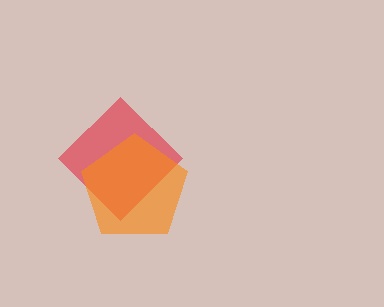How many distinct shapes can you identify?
There are 2 distinct shapes: a red diamond, an orange pentagon.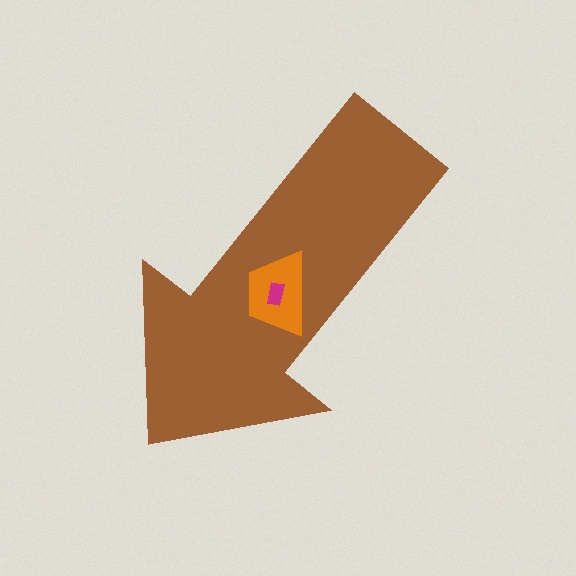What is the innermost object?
The magenta rectangle.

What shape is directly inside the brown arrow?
The orange trapezoid.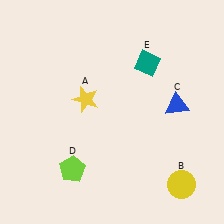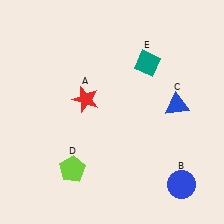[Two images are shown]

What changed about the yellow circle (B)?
In Image 1, B is yellow. In Image 2, it changed to blue.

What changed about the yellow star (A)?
In Image 1, A is yellow. In Image 2, it changed to red.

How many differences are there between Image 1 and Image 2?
There are 2 differences between the two images.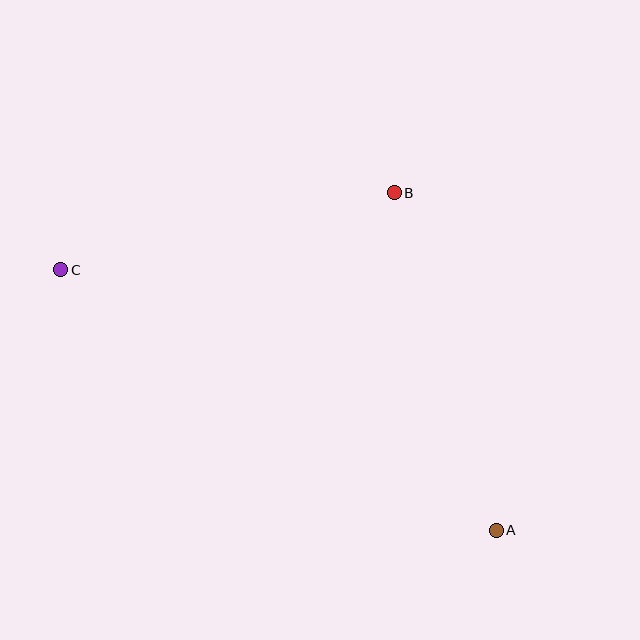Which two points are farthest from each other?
Points A and C are farthest from each other.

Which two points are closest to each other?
Points B and C are closest to each other.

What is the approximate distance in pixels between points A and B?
The distance between A and B is approximately 353 pixels.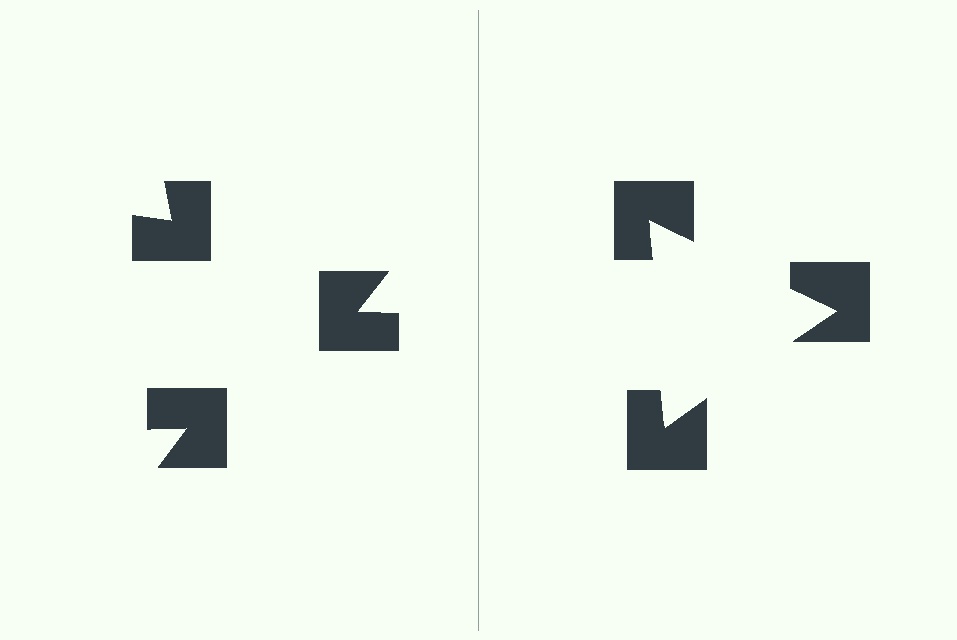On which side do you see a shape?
An illusory triangle appears on the right side. On the left side the wedge cuts are rotated, so no coherent shape forms.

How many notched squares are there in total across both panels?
6 — 3 on each side.